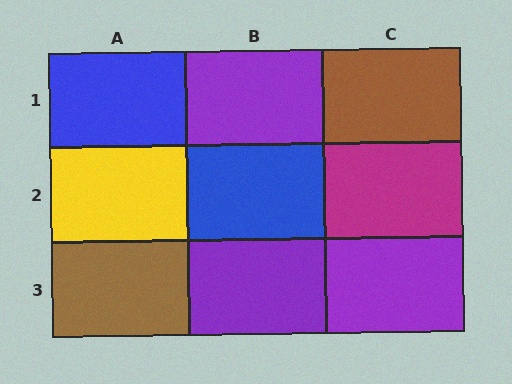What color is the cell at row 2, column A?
Yellow.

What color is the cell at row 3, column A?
Brown.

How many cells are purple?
3 cells are purple.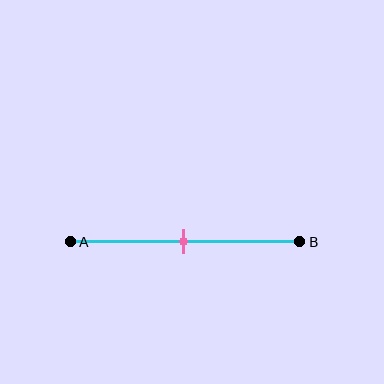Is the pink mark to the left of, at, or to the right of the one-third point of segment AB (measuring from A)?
The pink mark is to the right of the one-third point of segment AB.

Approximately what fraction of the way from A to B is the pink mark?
The pink mark is approximately 50% of the way from A to B.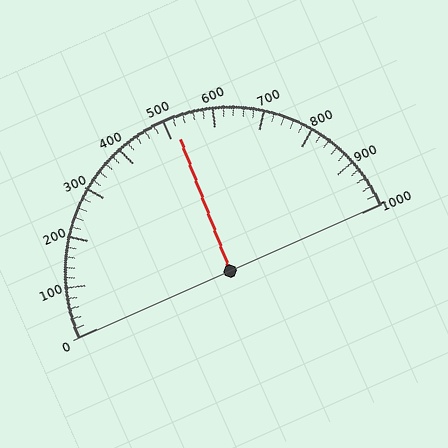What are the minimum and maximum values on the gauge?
The gauge ranges from 0 to 1000.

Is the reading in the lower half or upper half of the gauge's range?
The reading is in the upper half of the range (0 to 1000).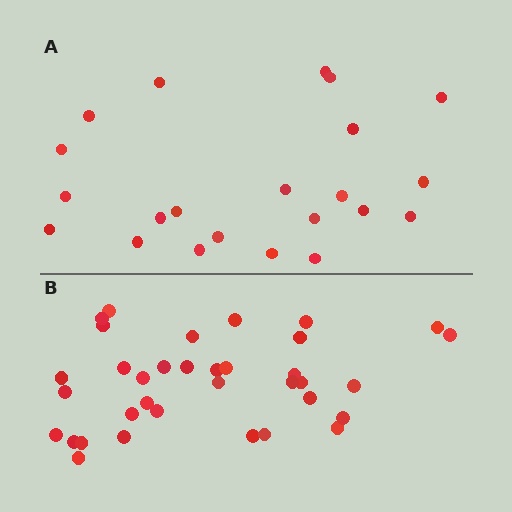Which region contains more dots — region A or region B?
Region B (the bottom region) has more dots.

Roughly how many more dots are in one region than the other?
Region B has approximately 15 more dots than region A.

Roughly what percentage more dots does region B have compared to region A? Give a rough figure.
About 60% more.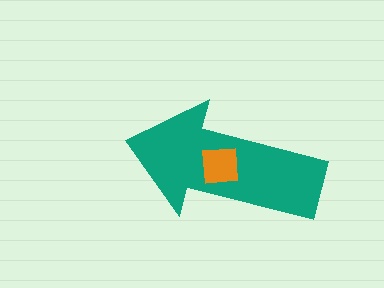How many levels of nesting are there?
2.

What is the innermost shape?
The orange square.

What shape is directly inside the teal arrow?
The orange square.